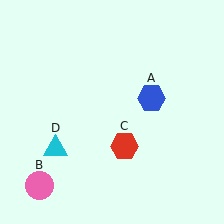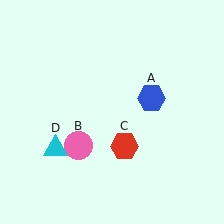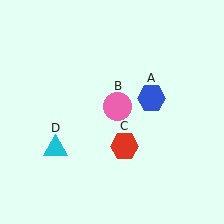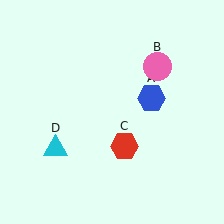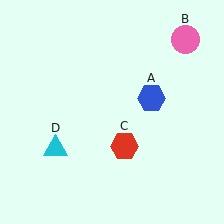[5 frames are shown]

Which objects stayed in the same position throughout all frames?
Blue hexagon (object A) and red hexagon (object C) and cyan triangle (object D) remained stationary.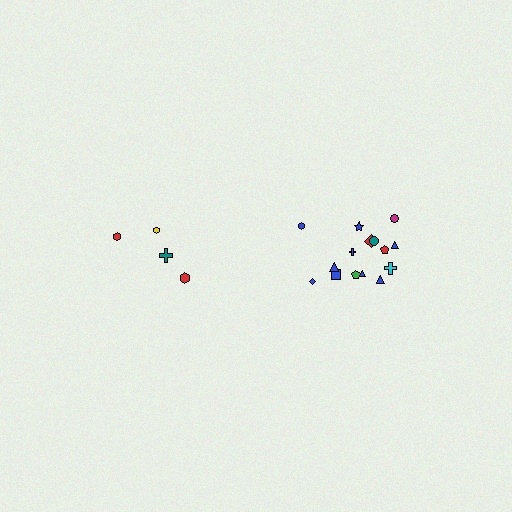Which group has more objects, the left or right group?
The right group.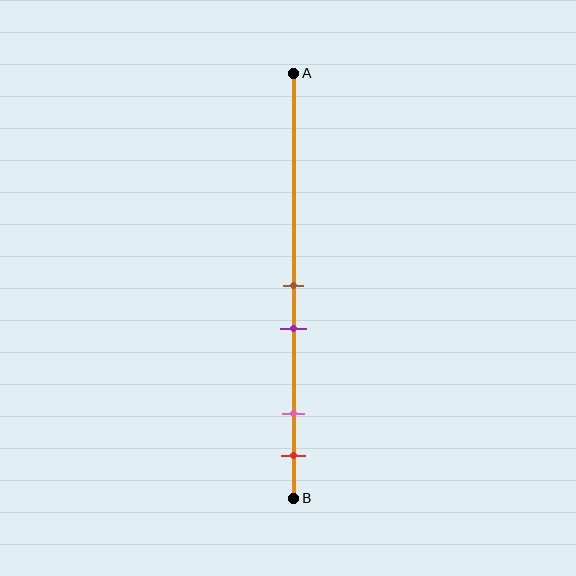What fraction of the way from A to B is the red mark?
The red mark is approximately 90% (0.9) of the way from A to B.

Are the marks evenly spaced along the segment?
No, the marks are not evenly spaced.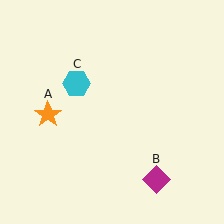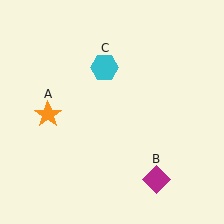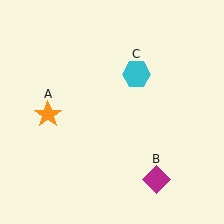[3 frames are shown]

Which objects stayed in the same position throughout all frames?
Orange star (object A) and magenta diamond (object B) remained stationary.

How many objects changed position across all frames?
1 object changed position: cyan hexagon (object C).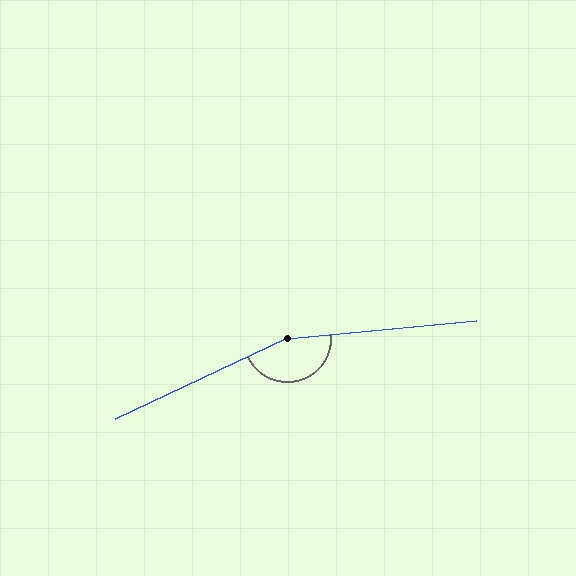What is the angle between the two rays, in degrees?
Approximately 161 degrees.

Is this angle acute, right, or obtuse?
It is obtuse.